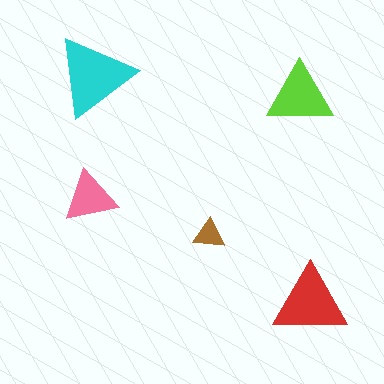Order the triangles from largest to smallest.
the cyan one, the red one, the lime one, the pink one, the brown one.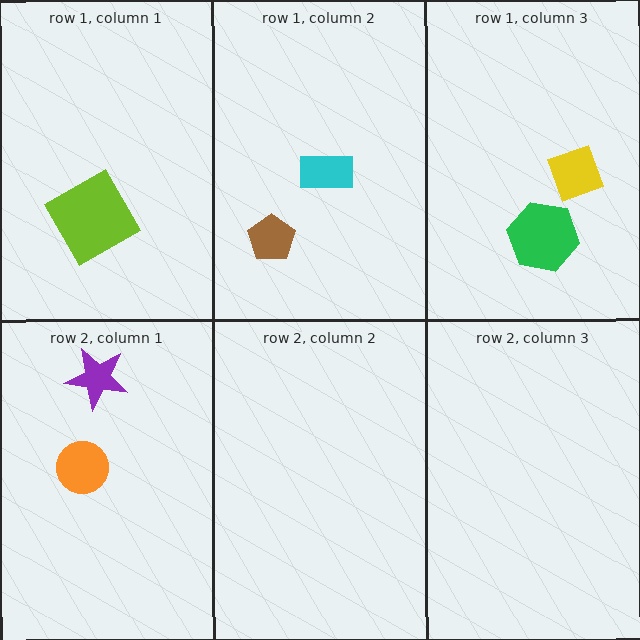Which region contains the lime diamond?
The row 1, column 1 region.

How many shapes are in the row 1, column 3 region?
2.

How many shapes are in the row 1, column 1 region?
1.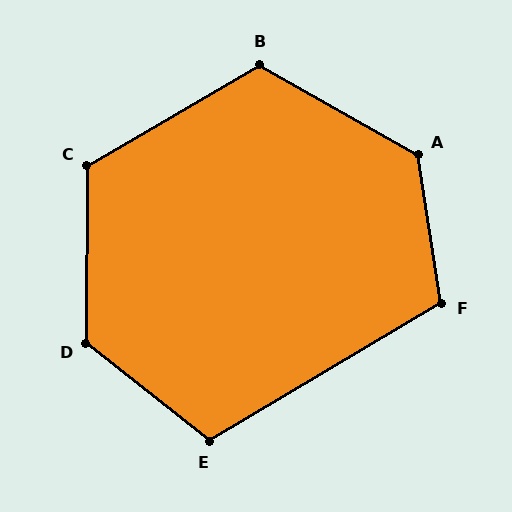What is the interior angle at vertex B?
Approximately 120 degrees (obtuse).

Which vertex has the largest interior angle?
A, at approximately 128 degrees.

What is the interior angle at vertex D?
Approximately 128 degrees (obtuse).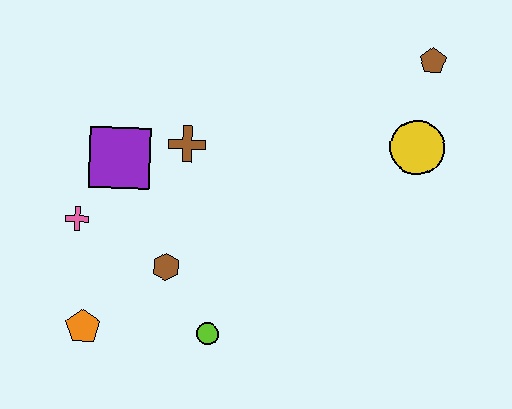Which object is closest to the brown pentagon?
The yellow circle is closest to the brown pentagon.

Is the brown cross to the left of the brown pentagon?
Yes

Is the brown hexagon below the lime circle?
No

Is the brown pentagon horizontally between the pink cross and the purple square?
No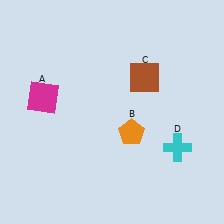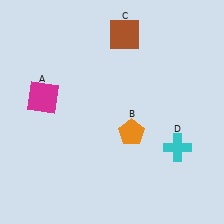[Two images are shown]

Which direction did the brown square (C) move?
The brown square (C) moved up.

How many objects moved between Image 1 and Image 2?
1 object moved between the two images.